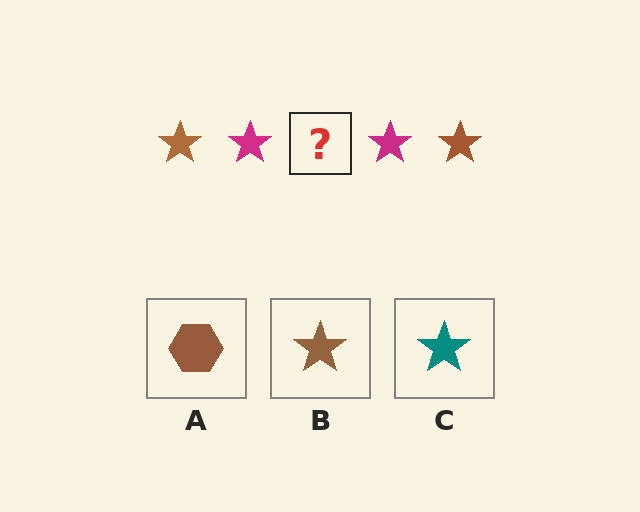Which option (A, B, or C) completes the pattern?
B.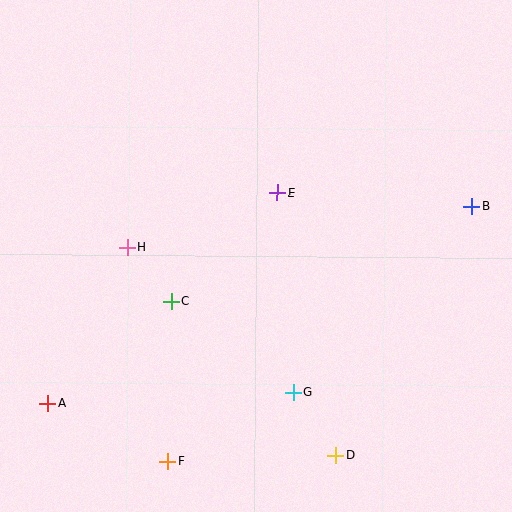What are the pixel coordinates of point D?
Point D is at (336, 455).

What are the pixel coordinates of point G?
Point G is at (293, 393).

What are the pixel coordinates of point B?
Point B is at (472, 206).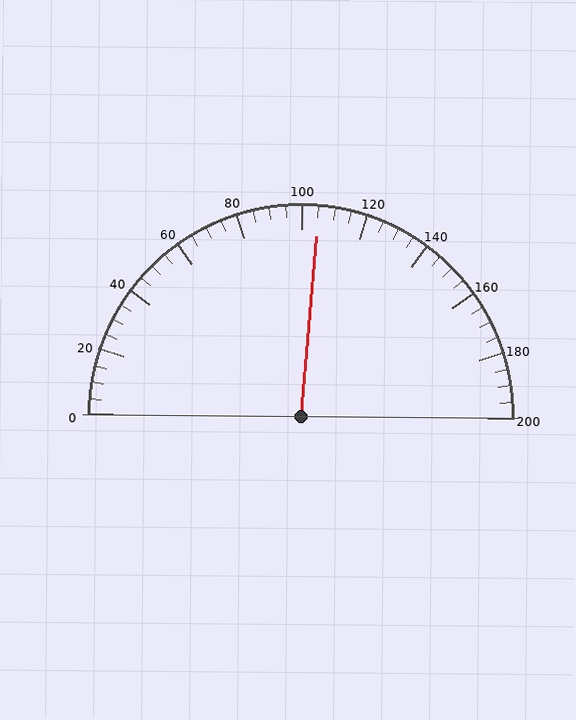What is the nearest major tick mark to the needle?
The nearest major tick mark is 100.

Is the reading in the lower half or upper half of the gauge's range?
The reading is in the upper half of the range (0 to 200).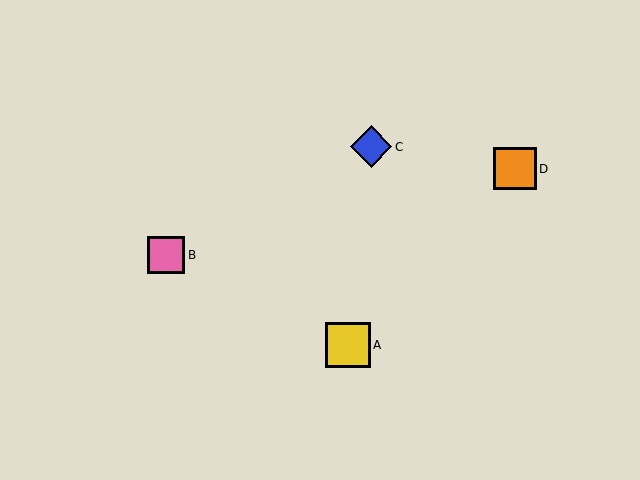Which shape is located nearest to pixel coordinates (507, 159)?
The orange square (labeled D) at (515, 169) is nearest to that location.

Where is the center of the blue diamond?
The center of the blue diamond is at (371, 147).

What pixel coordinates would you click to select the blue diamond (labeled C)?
Click at (371, 147) to select the blue diamond C.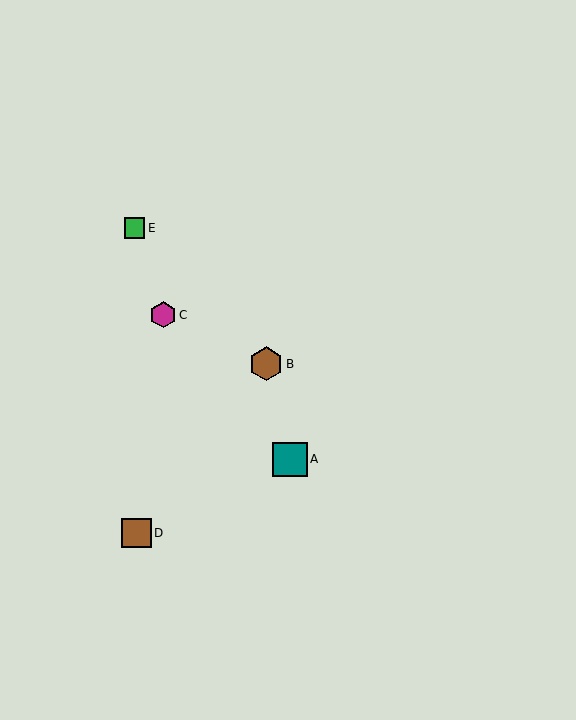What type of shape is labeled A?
Shape A is a teal square.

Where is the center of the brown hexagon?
The center of the brown hexagon is at (266, 364).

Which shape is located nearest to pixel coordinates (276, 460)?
The teal square (labeled A) at (290, 459) is nearest to that location.